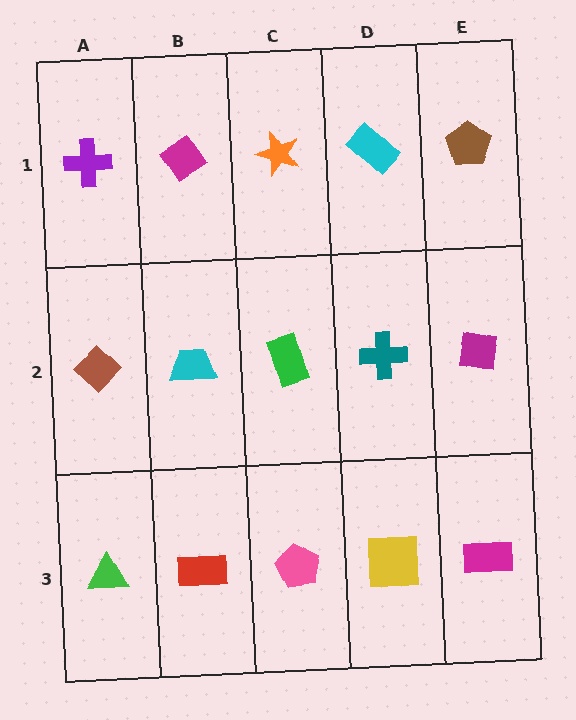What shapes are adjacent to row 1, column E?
A magenta square (row 2, column E), a cyan rectangle (row 1, column D).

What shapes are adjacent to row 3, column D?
A teal cross (row 2, column D), a pink pentagon (row 3, column C), a magenta rectangle (row 3, column E).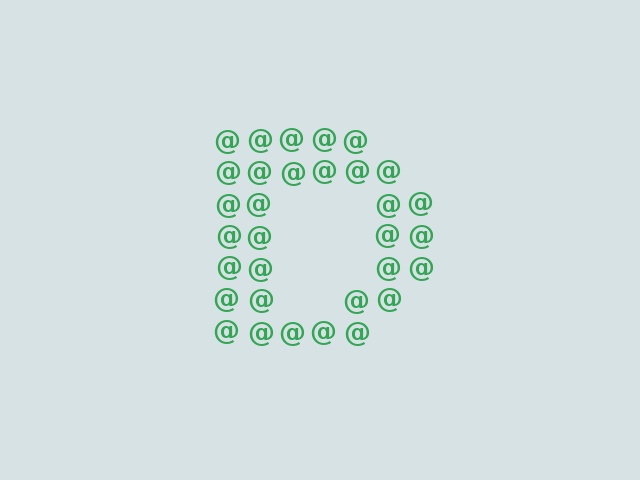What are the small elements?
The small elements are at signs.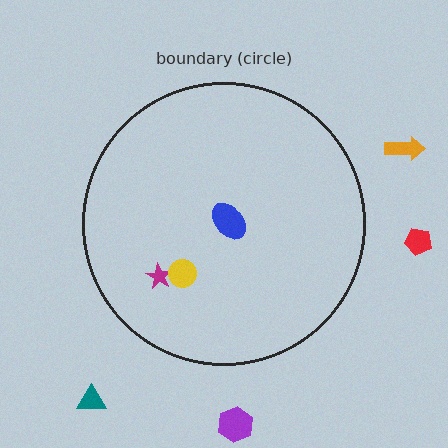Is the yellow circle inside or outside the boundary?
Inside.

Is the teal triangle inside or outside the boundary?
Outside.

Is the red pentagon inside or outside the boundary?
Outside.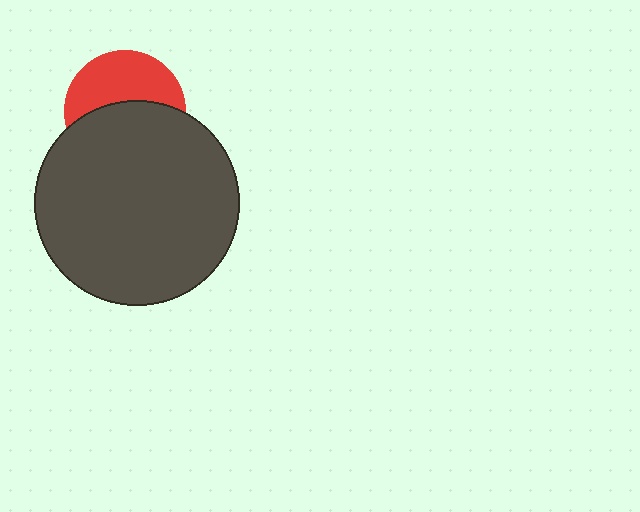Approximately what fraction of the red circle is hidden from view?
Roughly 55% of the red circle is hidden behind the dark gray circle.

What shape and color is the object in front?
The object in front is a dark gray circle.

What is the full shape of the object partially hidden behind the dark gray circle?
The partially hidden object is a red circle.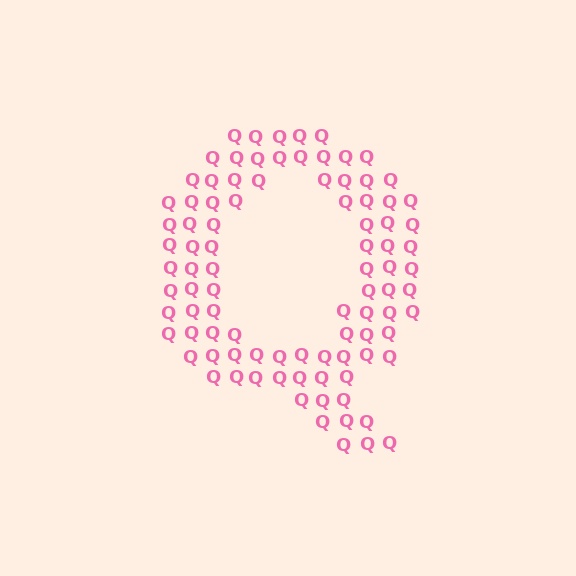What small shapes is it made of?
It is made of small letter Q's.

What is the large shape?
The large shape is the letter Q.